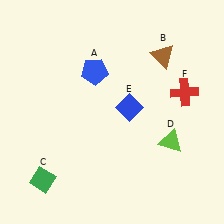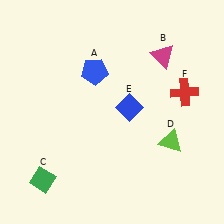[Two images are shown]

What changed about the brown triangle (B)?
In Image 1, B is brown. In Image 2, it changed to magenta.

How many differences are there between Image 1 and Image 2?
There is 1 difference between the two images.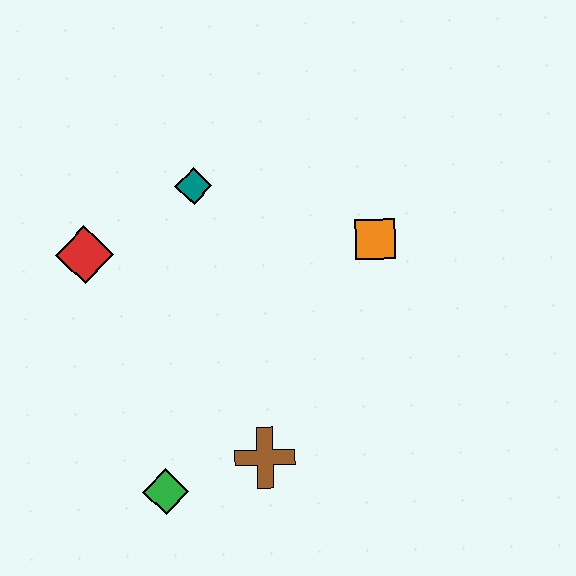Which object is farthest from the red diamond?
The orange square is farthest from the red diamond.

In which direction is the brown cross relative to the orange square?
The brown cross is below the orange square.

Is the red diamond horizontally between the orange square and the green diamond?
No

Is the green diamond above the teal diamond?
No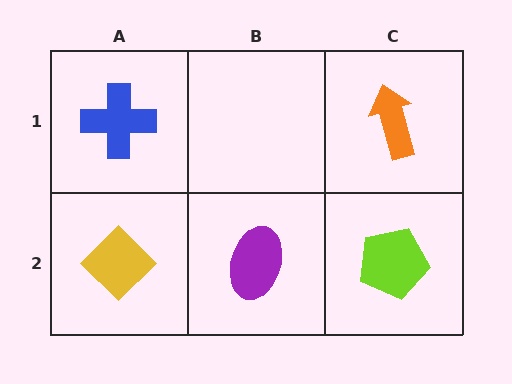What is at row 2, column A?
A yellow diamond.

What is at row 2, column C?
A lime pentagon.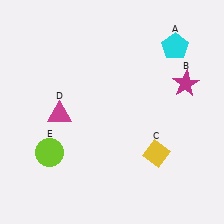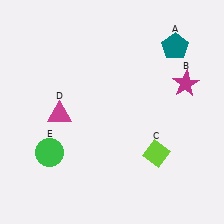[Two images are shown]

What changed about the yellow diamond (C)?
In Image 1, C is yellow. In Image 2, it changed to lime.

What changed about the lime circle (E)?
In Image 1, E is lime. In Image 2, it changed to green.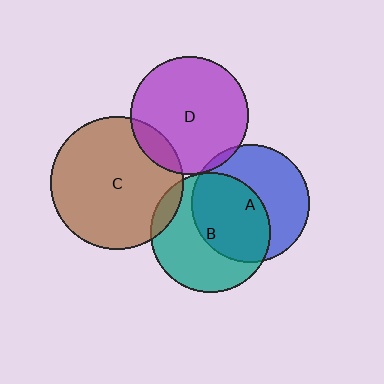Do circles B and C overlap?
Yes.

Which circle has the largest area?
Circle C (brown).